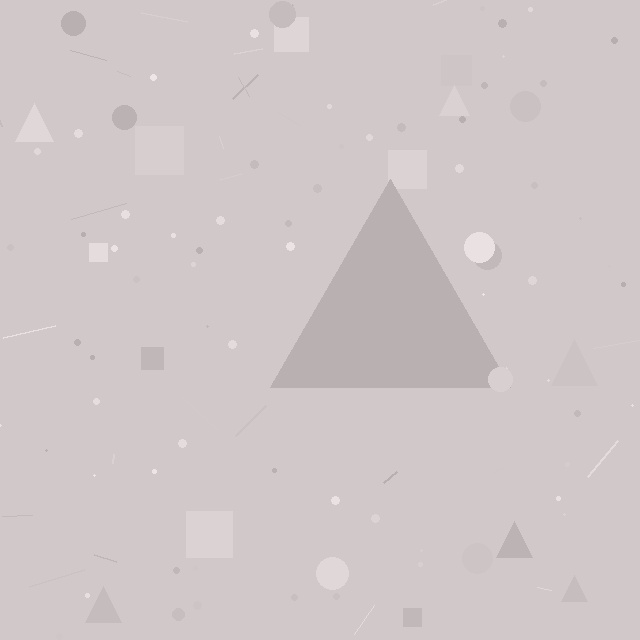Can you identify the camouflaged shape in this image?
The camouflaged shape is a triangle.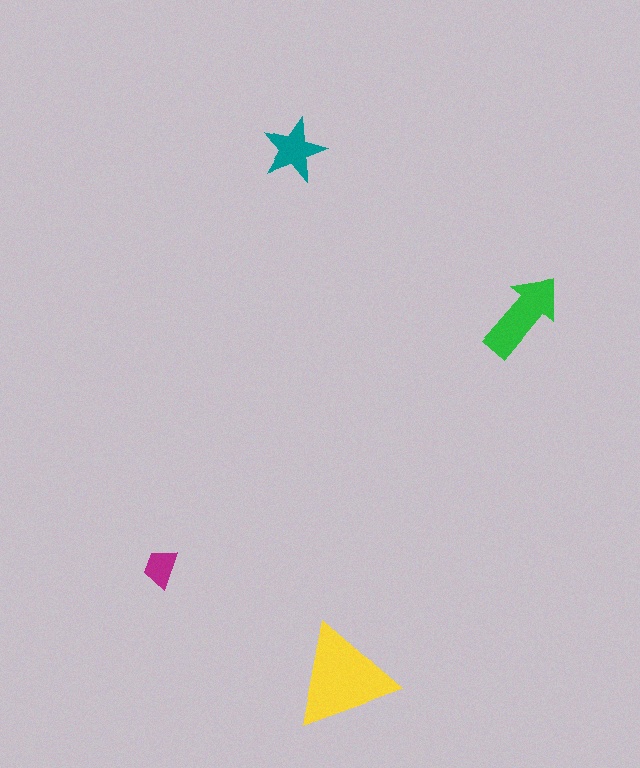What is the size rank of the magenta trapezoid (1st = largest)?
4th.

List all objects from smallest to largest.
The magenta trapezoid, the teal star, the green arrow, the yellow triangle.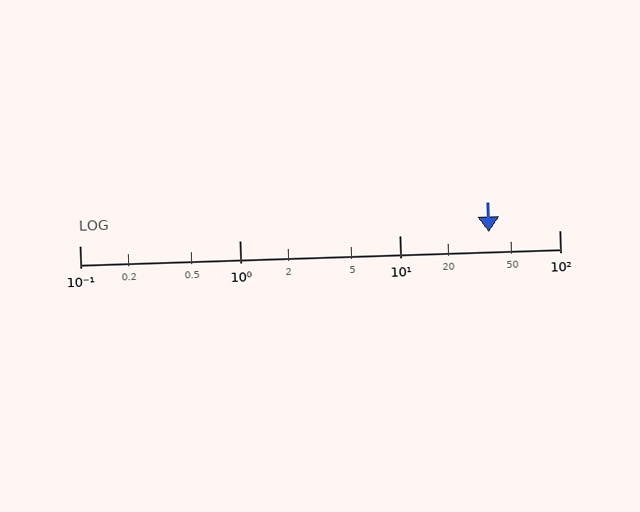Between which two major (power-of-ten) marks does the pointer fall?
The pointer is between 10 and 100.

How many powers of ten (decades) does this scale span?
The scale spans 3 decades, from 0.1 to 100.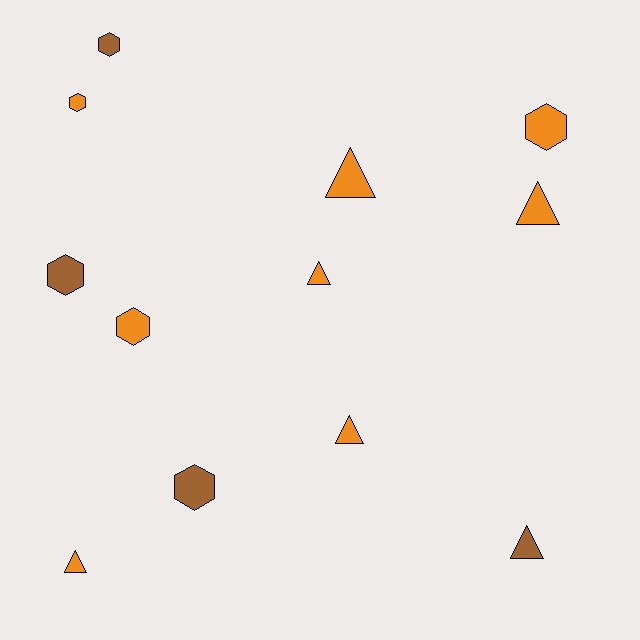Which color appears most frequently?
Orange, with 8 objects.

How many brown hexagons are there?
There are 3 brown hexagons.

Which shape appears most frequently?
Triangle, with 6 objects.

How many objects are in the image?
There are 12 objects.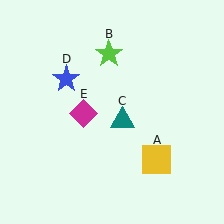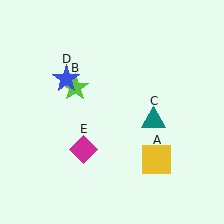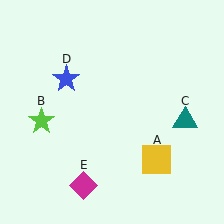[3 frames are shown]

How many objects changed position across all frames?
3 objects changed position: lime star (object B), teal triangle (object C), magenta diamond (object E).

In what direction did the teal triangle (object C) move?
The teal triangle (object C) moved right.